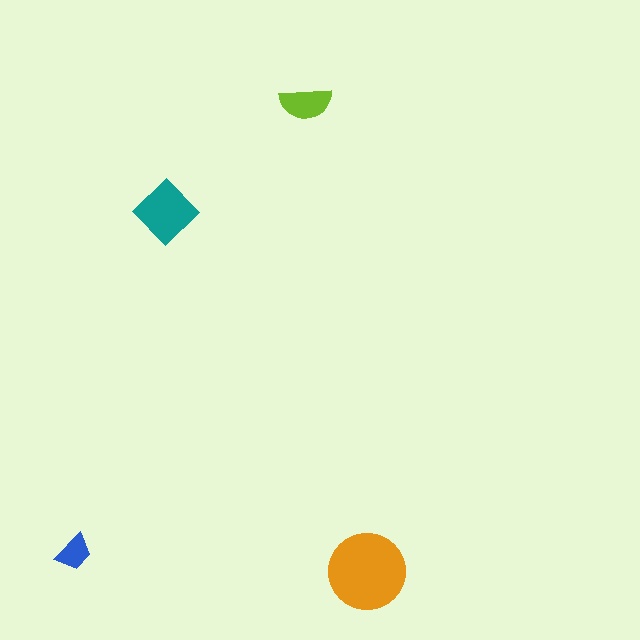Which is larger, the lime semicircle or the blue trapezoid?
The lime semicircle.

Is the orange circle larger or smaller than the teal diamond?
Larger.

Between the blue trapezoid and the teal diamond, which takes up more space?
The teal diamond.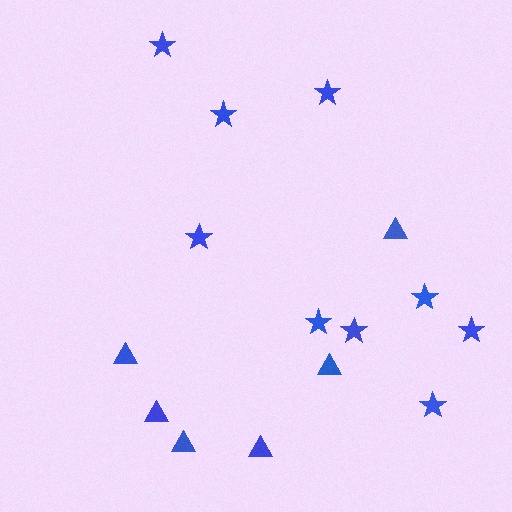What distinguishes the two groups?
There are 2 groups: one group of stars (9) and one group of triangles (6).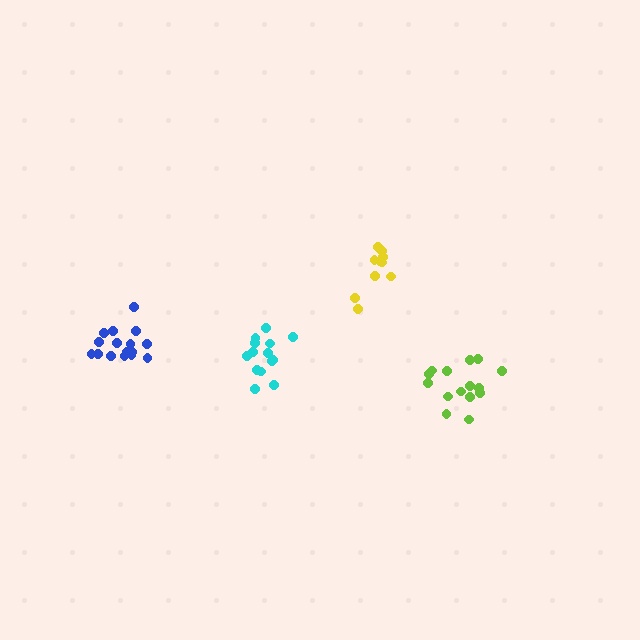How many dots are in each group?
Group 1: 15 dots, Group 2: 10 dots, Group 3: 14 dots, Group 4: 16 dots (55 total).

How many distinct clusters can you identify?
There are 4 distinct clusters.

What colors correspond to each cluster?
The clusters are colored: lime, yellow, cyan, blue.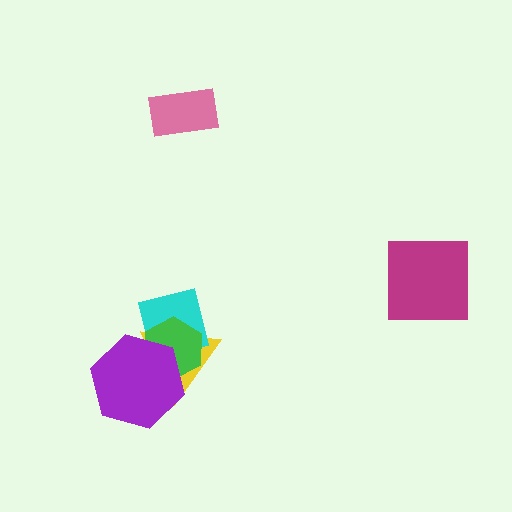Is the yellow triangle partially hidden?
Yes, it is partially covered by another shape.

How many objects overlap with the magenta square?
0 objects overlap with the magenta square.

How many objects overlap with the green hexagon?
3 objects overlap with the green hexagon.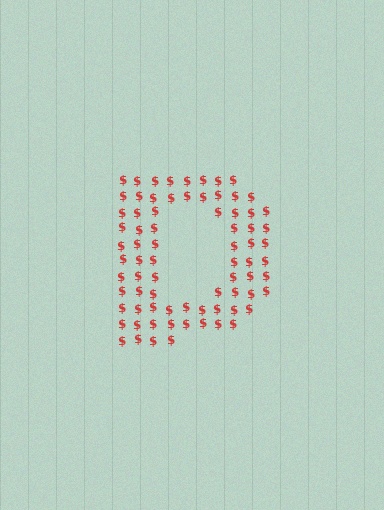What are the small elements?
The small elements are dollar signs.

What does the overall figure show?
The overall figure shows the letter D.